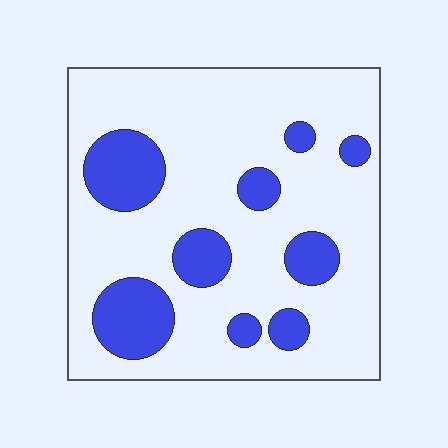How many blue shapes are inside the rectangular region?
9.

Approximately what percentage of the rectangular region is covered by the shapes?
Approximately 20%.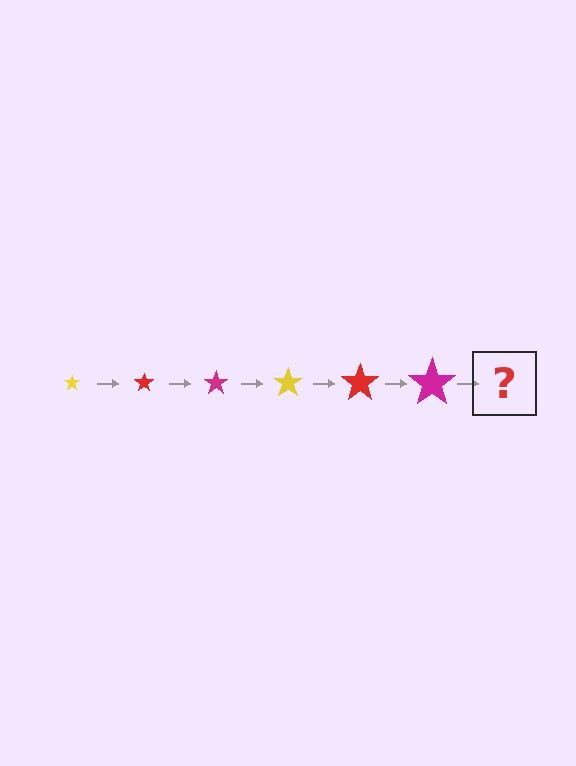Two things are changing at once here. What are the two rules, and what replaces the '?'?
The two rules are that the star grows larger each step and the color cycles through yellow, red, and magenta. The '?' should be a yellow star, larger than the previous one.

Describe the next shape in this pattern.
It should be a yellow star, larger than the previous one.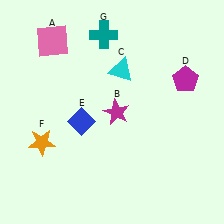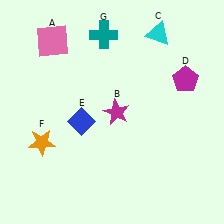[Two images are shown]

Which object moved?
The cyan triangle (C) moved right.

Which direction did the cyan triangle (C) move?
The cyan triangle (C) moved right.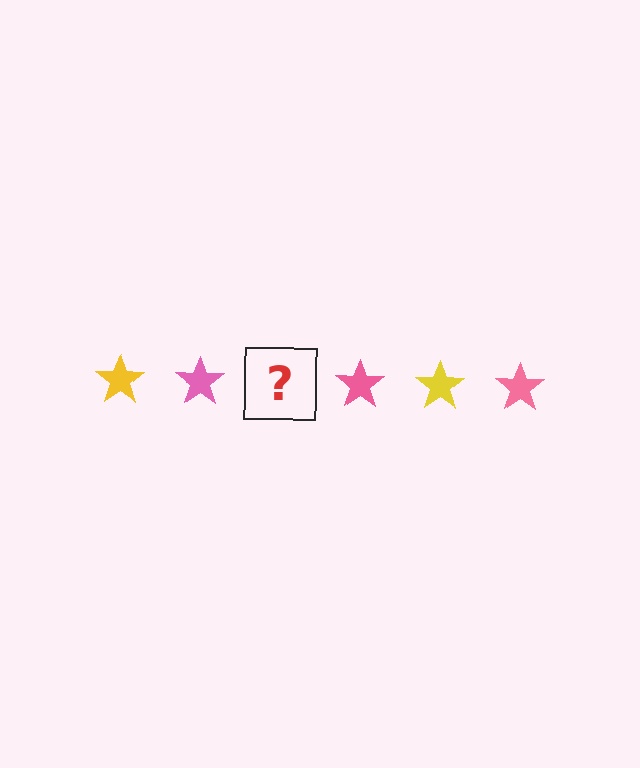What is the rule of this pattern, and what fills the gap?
The rule is that the pattern cycles through yellow, pink stars. The gap should be filled with a yellow star.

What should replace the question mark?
The question mark should be replaced with a yellow star.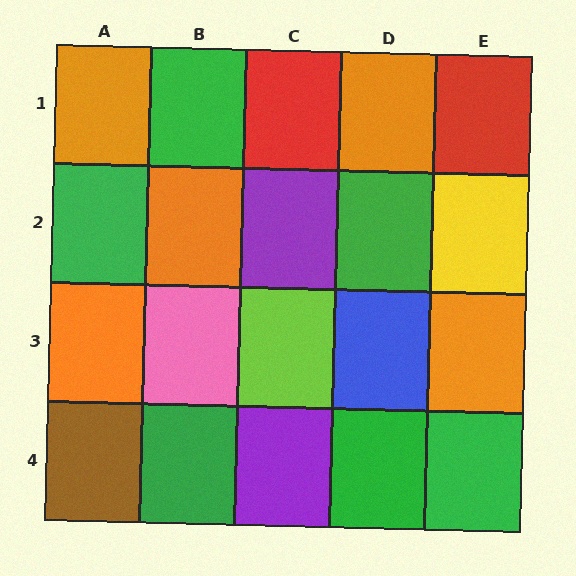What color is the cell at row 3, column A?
Orange.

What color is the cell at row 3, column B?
Pink.